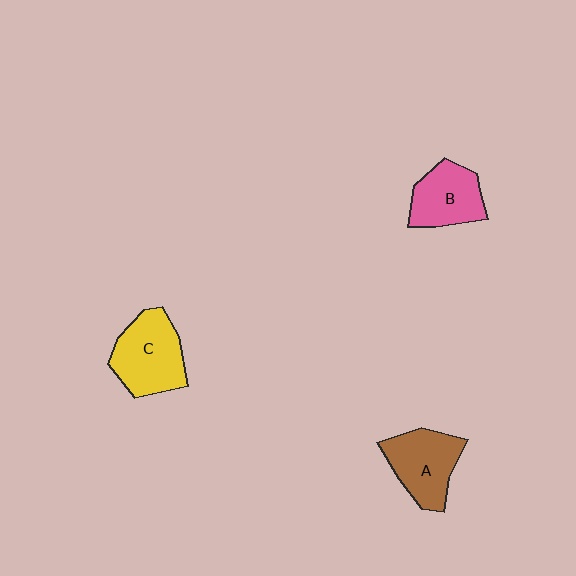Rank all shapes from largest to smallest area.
From largest to smallest: C (yellow), A (brown), B (pink).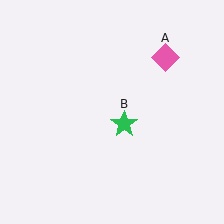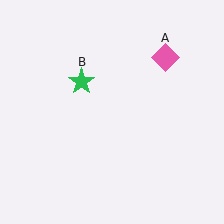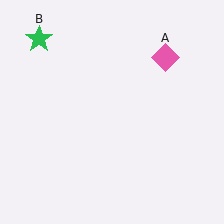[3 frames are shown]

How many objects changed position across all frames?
1 object changed position: green star (object B).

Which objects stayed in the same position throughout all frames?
Pink diamond (object A) remained stationary.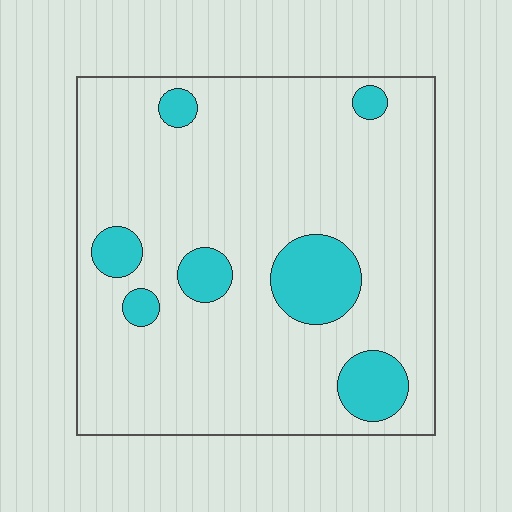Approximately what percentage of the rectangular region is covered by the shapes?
Approximately 15%.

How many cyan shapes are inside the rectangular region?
7.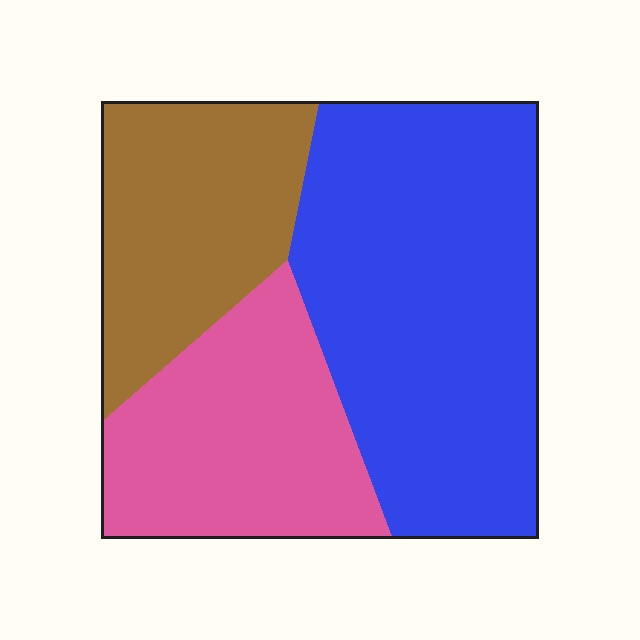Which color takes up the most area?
Blue, at roughly 50%.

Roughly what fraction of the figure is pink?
Pink covers about 25% of the figure.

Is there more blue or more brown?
Blue.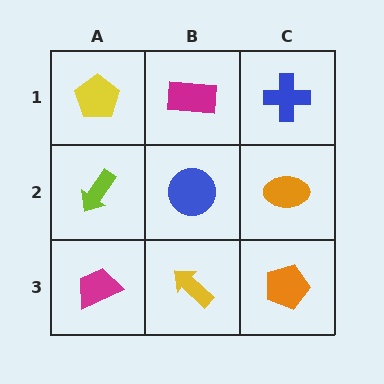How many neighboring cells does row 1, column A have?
2.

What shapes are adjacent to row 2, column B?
A magenta rectangle (row 1, column B), a yellow arrow (row 3, column B), a lime arrow (row 2, column A), an orange ellipse (row 2, column C).